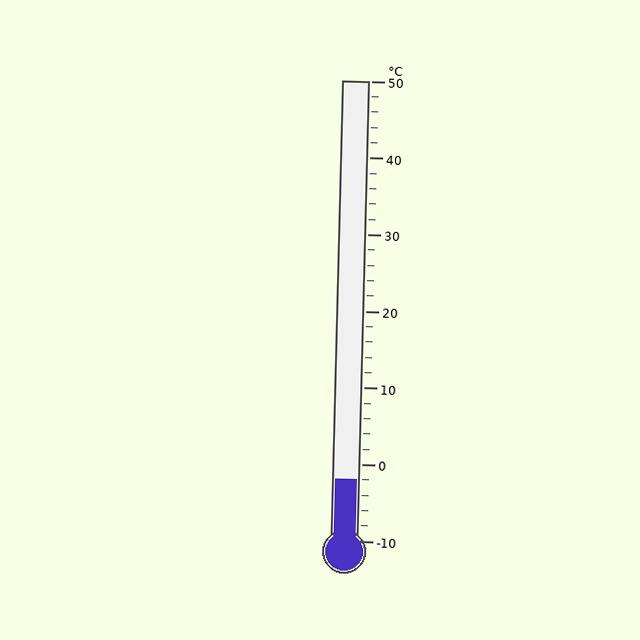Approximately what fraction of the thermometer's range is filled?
The thermometer is filled to approximately 15% of its range.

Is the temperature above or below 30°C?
The temperature is below 30°C.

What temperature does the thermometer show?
The thermometer shows approximately -2°C.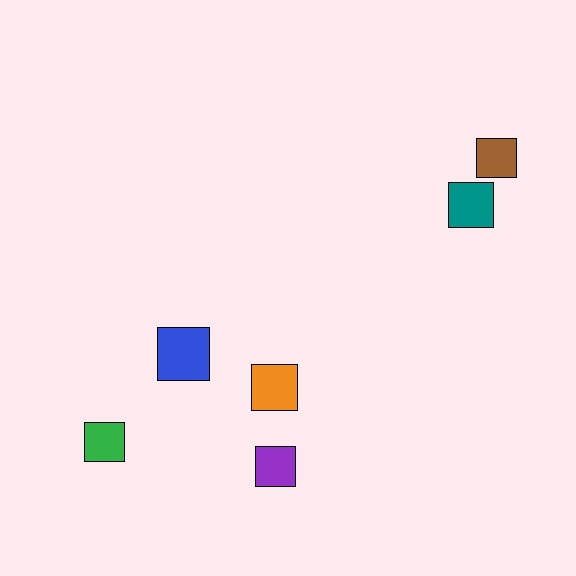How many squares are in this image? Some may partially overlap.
There are 6 squares.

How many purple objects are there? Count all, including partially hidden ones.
There is 1 purple object.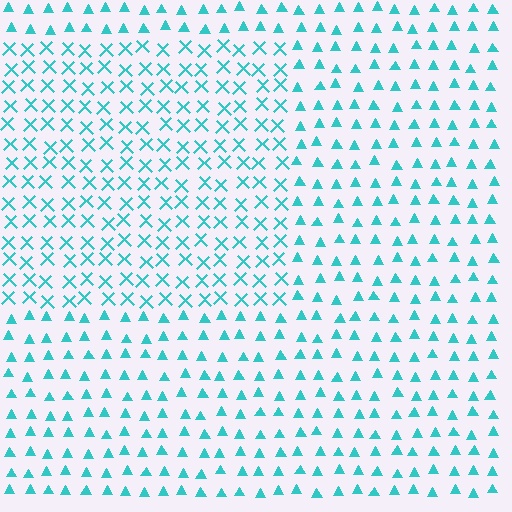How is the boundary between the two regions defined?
The boundary is defined by a change in element shape: X marks inside vs. triangles outside. All elements share the same color and spacing.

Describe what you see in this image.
The image is filled with small cyan elements arranged in a uniform grid. A rectangle-shaped region contains X marks, while the surrounding area contains triangles. The boundary is defined purely by the change in element shape.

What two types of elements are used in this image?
The image uses X marks inside the rectangle region and triangles outside it.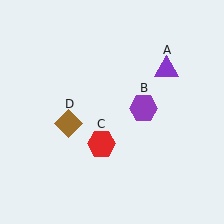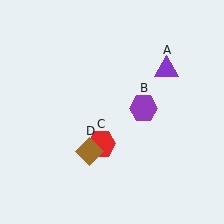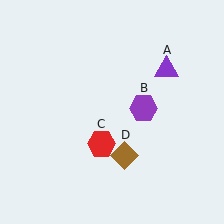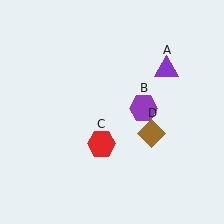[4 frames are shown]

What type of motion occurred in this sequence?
The brown diamond (object D) rotated counterclockwise around the center of the scene.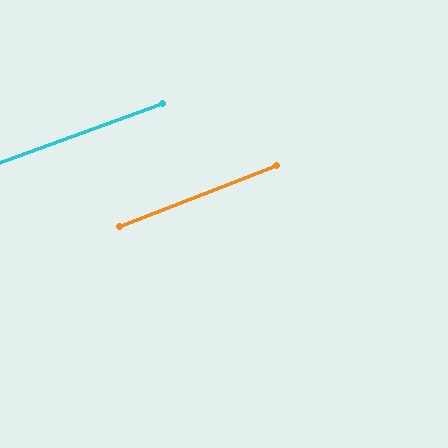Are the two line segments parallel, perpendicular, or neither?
Parallel — their directions differ by only 1.5°.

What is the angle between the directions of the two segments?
Approximately 2 degrees.